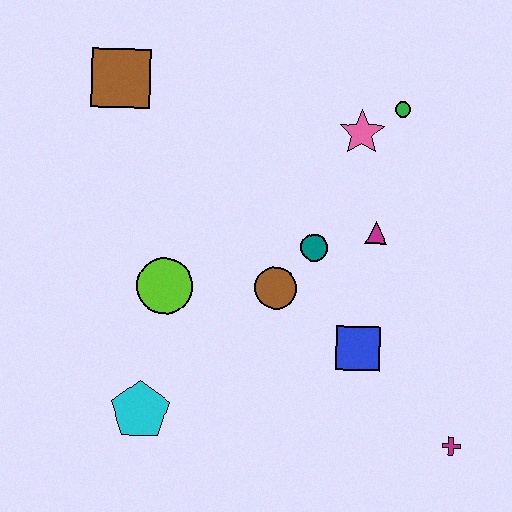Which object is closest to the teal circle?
The brown circle is closest to the teal circle.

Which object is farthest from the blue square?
The brown square is farthest from the blue square.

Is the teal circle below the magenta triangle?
Yes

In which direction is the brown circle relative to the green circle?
The brown circle is below the green circle.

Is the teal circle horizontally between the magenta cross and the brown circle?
Yes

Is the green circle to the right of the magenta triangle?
Yes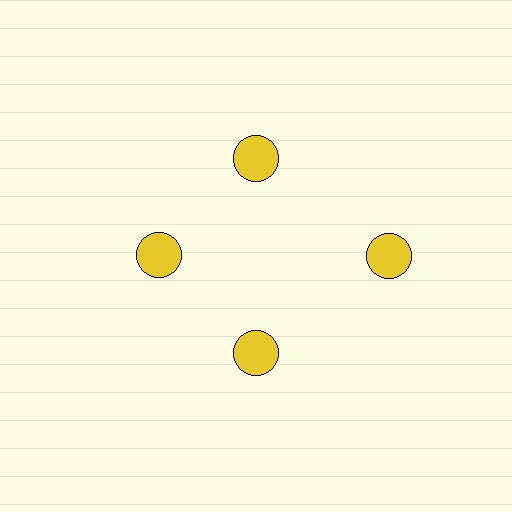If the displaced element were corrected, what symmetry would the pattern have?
It would have 4-fold rotational symmetry — the pattern would map onto itself every 90 degrees.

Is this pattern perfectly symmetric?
No. The 4 yellow circles are arranged in a ring, but one element near the 3 o'clock position is pushed outward from the center, breaking the 4-fold rotational symmetry.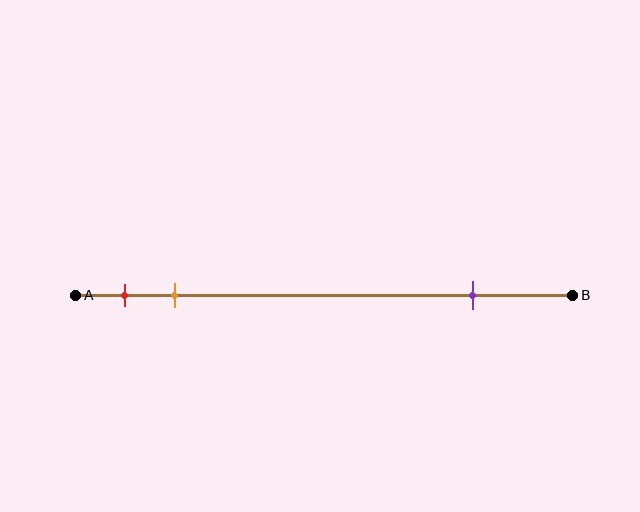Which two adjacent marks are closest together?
The red and orange marks are the closest adjacent pair.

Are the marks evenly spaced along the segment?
No, the marks are not evenly spaced.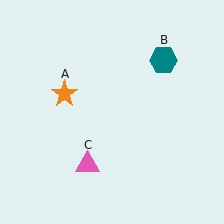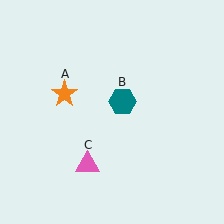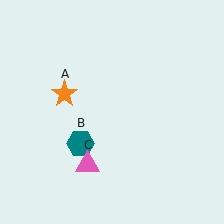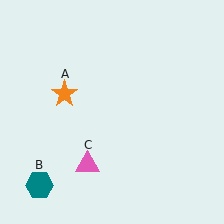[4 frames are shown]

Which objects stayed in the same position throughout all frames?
Orange star (object A) and pink triangle (object C) remained stationary.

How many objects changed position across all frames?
1 object changed position: teal hexagon (object B).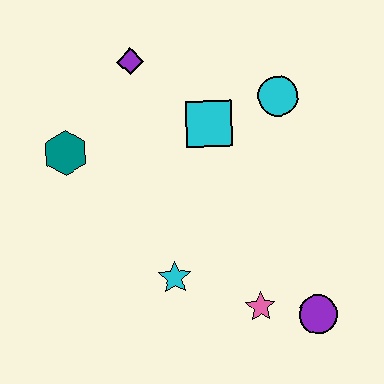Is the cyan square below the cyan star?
No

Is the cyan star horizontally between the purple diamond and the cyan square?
Yes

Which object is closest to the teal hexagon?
The purple diamond is closest to the teal hexagon.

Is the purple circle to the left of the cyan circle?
No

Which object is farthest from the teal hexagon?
The purple circle is farthest from the teal hexagon.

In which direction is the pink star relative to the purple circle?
The pink star is to the left of the purple circle.